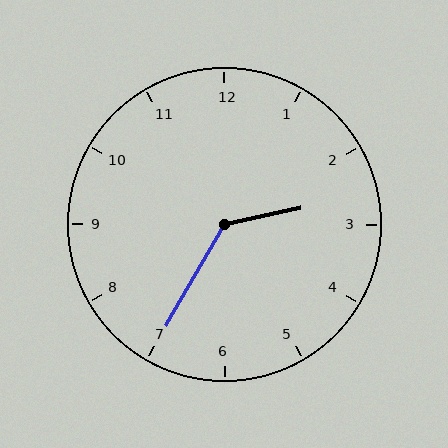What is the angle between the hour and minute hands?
Approximately 132 degrees.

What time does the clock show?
2:35.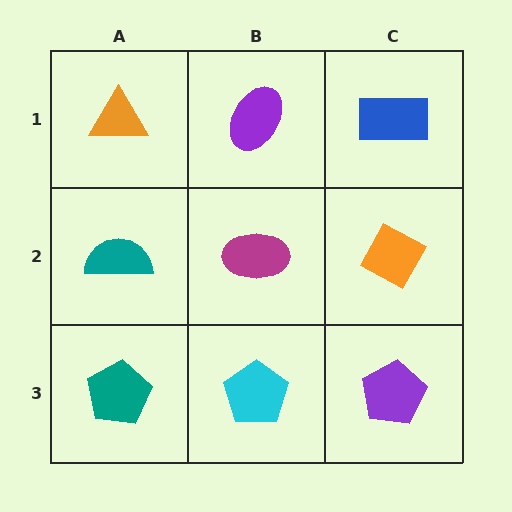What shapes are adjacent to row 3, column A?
A teal semicircle (row 2, column A), a cyan pentagon (row 3, column B).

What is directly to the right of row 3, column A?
A cyan pentagon.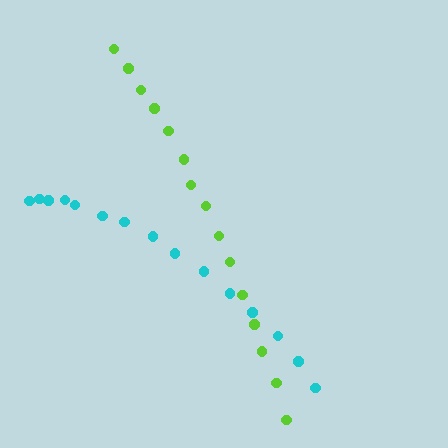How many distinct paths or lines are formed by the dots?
There are 2 distinct paths.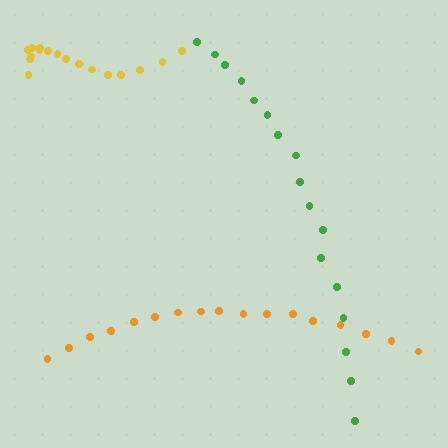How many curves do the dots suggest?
There are 3 distinct paths.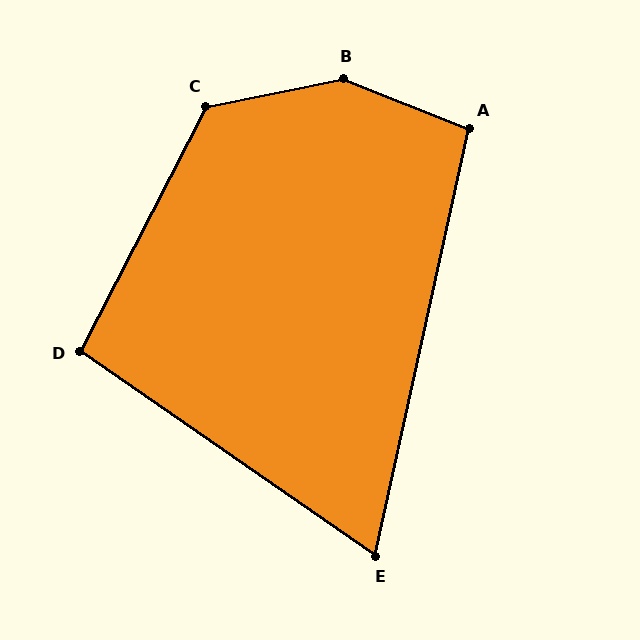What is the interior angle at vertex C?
Approximately 129 degrees (obtuse).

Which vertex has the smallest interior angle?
E, at approximately 68 degrees.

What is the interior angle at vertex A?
Approximately 99 degrees (obtuse).